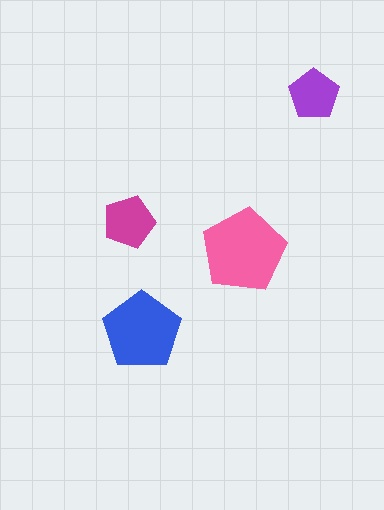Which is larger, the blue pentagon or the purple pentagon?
The blue one.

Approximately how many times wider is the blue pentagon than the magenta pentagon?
About 1.5 times wider.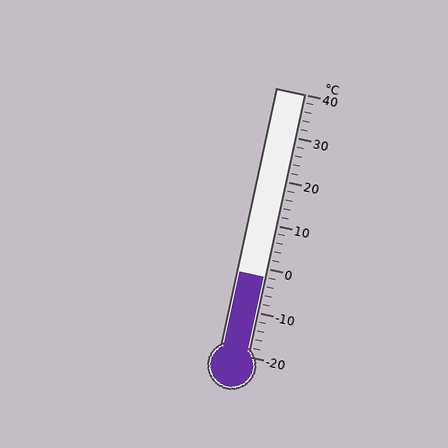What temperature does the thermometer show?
The thermometer shows approximately -2°C.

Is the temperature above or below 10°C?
The temperature is below 10°C.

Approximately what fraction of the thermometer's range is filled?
The thermometer is filled to approximately 30% of its range.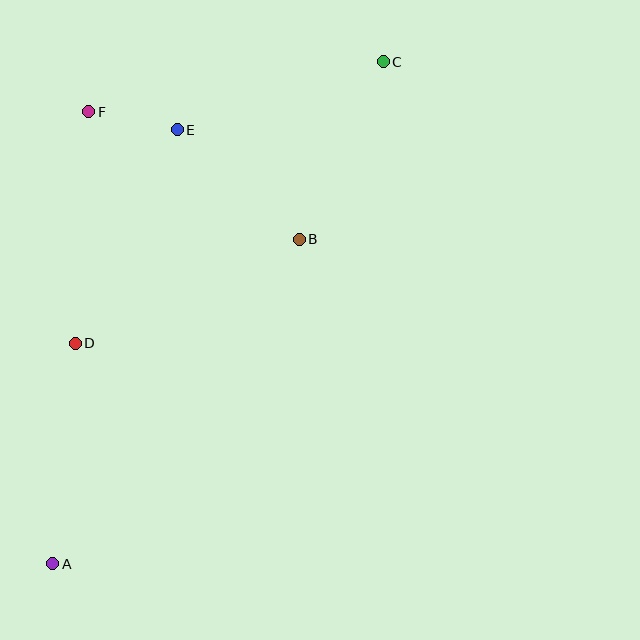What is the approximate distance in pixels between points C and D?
The distance between C and D is approximately 417 pixels.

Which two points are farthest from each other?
Points A and C are farthest from each other.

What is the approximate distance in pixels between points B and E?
The distance between B and E is approximately 164 pixels.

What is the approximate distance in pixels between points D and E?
The distance between D and E is approximately 236 pixels.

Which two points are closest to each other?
Points E and F are closest to each other.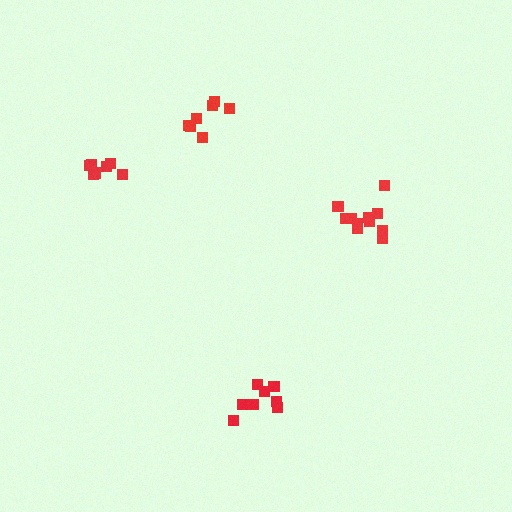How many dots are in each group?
Group 1: 11 dots, Group 2: 7 dots, Group 3: 8 dots, Group 4: 7 dots (33 total).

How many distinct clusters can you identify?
There are 4 distinct clusters.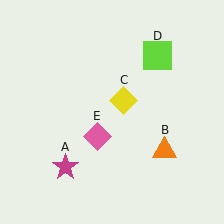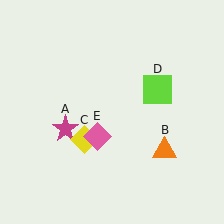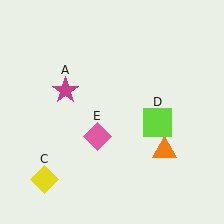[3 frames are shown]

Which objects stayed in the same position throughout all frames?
Orange triangle (object B) and pink diamond (object E) remained stationary.